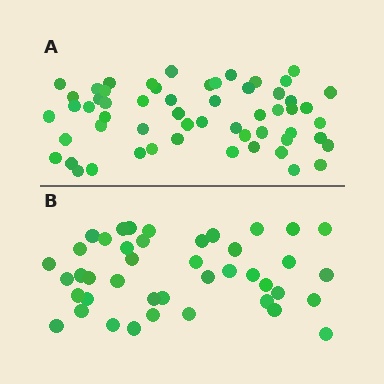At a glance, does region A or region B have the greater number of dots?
Region A (the top region) has more dots.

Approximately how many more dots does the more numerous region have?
Region A has approximately 15 more dots than region B.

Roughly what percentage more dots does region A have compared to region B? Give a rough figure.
About 35% more.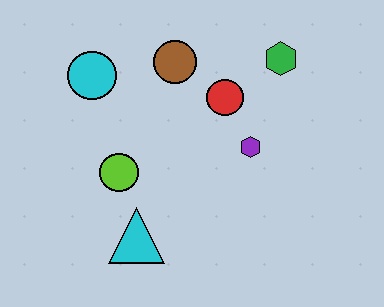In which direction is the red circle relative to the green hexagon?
The red circle is to the left of the green hexagon.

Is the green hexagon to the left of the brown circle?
No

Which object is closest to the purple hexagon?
The red circle is closest to the purple hexagon.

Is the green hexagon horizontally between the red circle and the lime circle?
No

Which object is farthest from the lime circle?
The green hexagon is farthest from the lime circle.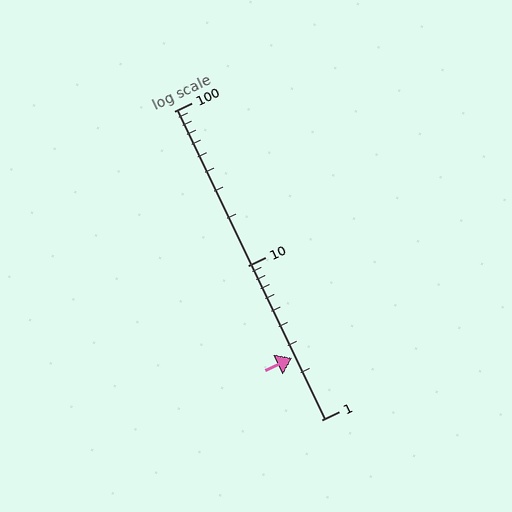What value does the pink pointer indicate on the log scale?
The pointer indicates approximately 2.5.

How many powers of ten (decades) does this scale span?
The scale spans 2 decades, from 1 to 100.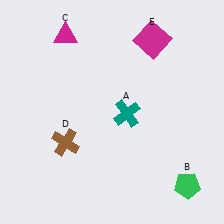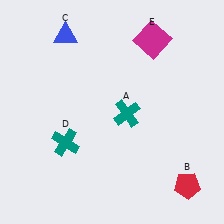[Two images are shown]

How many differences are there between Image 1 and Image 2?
There are 3 differences between the two images.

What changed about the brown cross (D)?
In Image 1, D is brown. In Image 2, it changed to teal.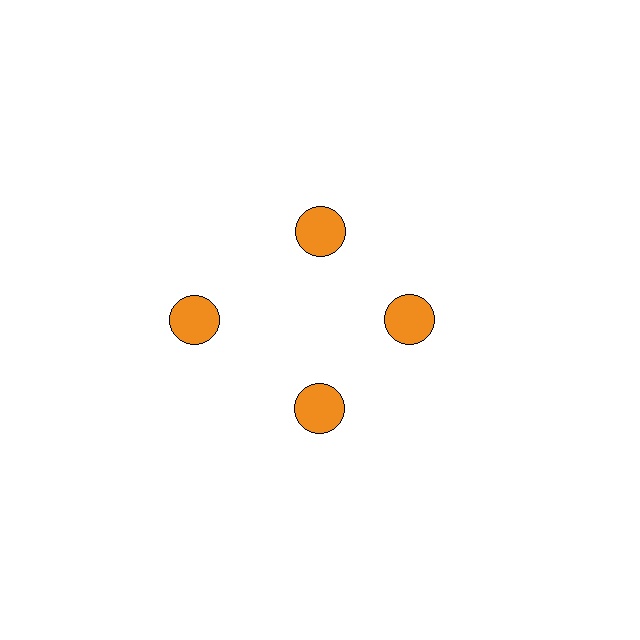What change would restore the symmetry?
The symmetry would be restored by moving it inward, back onto the ring so that all 4 circles sit at equal angles and equal distance from the center.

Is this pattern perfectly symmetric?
No. The 4 orange circles are arranged in a ring, but one element near the 9 o'clock position is pushed outward from the center, breaking the 4-fold rotational symmetry.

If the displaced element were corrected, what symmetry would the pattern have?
It would have 4-fold rotational symmetry — the pattern would map onto itself every 90 degrees.